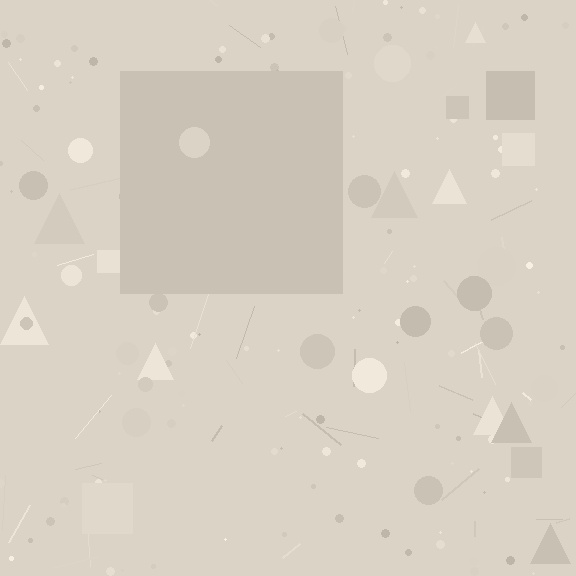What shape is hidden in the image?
A square is hidden in the image.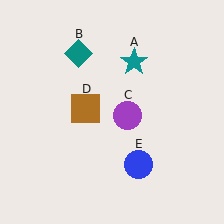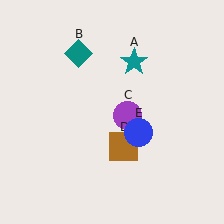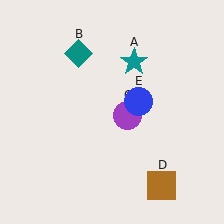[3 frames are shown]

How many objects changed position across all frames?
2 objects changed position: brown square (object D), blue circle (object E).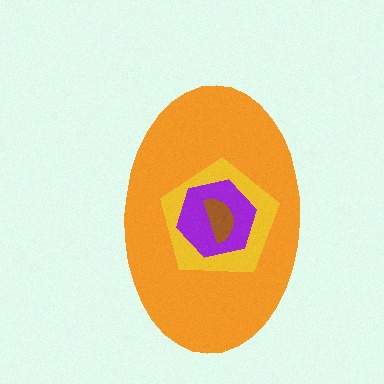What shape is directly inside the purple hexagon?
The brown semicircle.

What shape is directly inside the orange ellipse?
The yellow pentagon.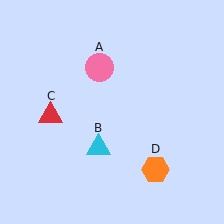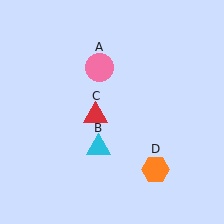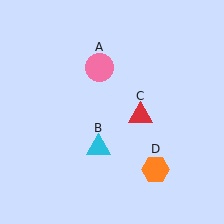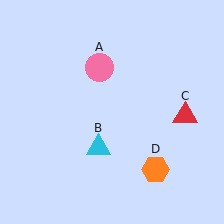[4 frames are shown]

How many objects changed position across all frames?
1 object changed position: red triangle (object C).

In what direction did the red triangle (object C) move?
The red triangle (object C) moved right.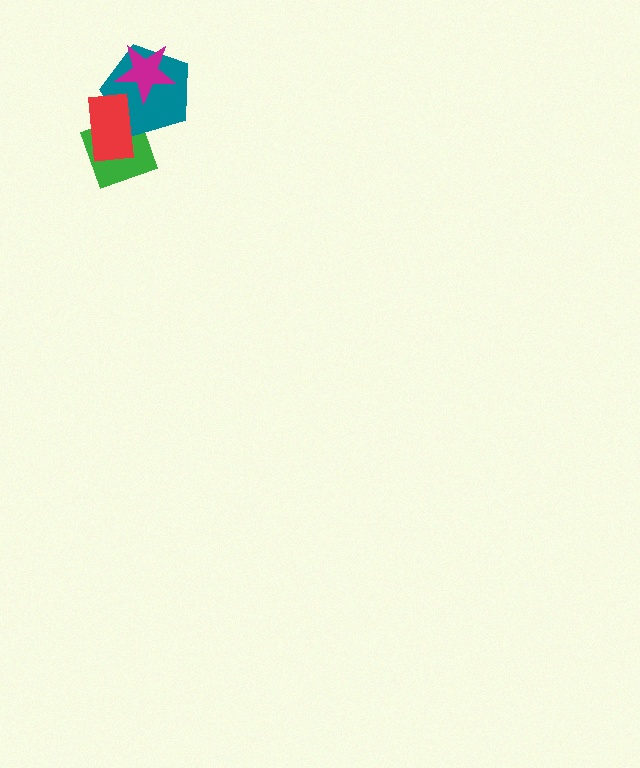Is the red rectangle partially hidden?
No, no other shape covers it.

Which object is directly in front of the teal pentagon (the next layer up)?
The magenta star is directly in front of the teal pentagon.